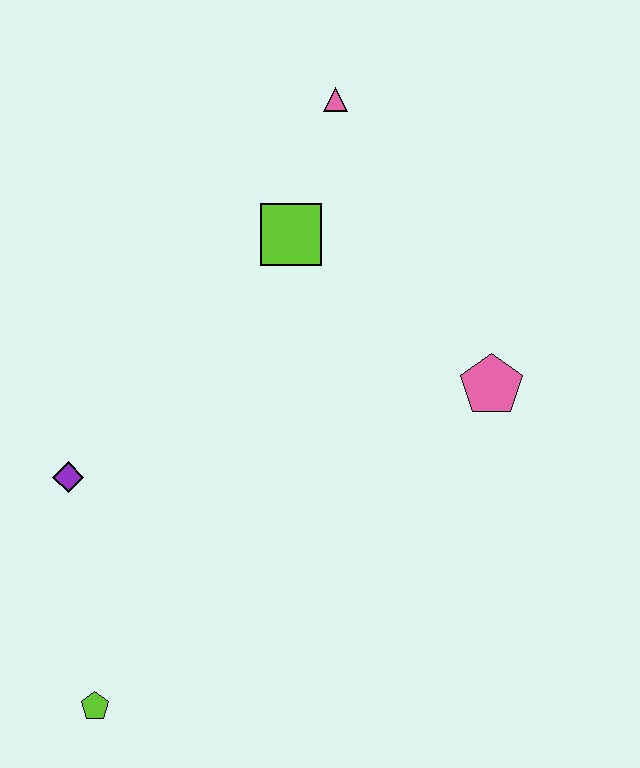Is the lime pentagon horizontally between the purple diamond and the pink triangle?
Yes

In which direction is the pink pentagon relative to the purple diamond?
The pink pentagon is to the right of the purple diamond.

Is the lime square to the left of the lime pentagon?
No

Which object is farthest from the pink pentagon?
The lime pentagon is farthest from the pink pentagon.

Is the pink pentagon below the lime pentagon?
No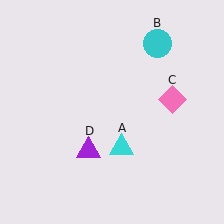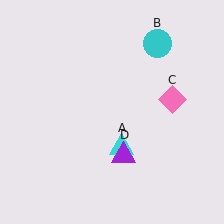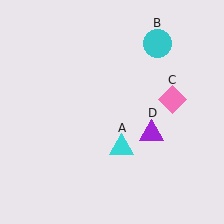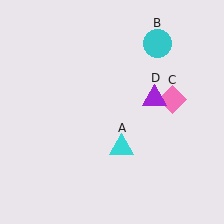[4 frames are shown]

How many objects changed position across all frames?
1 object changed position: purple triangle (object D).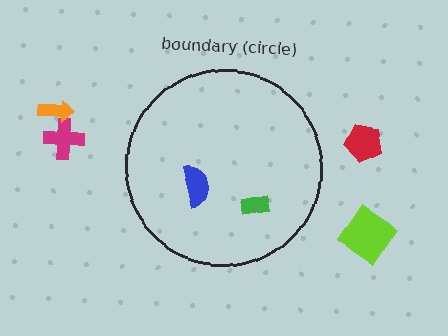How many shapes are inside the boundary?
2 inside, 4 outside.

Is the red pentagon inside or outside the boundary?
Outside.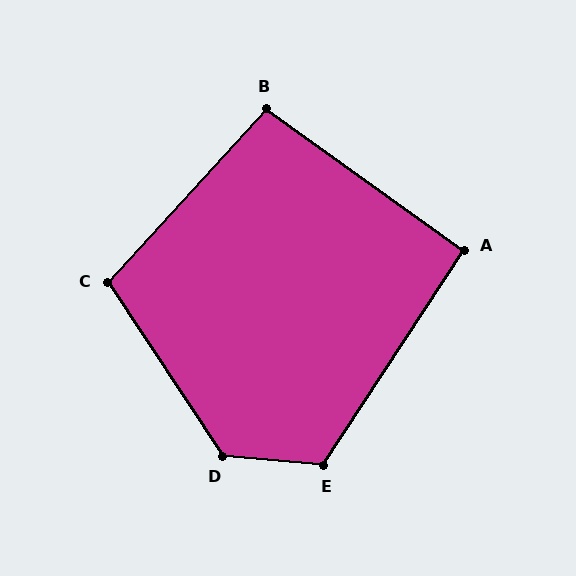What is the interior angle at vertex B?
Approximately 97 degrees (obtuse).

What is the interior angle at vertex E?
Approximately 118 degrees (obtuse).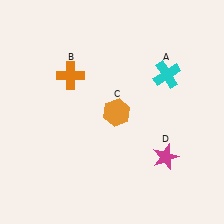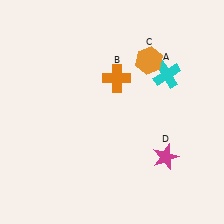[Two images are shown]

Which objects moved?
The objects that moved are: the orange cross (B), the orange hexagon (C).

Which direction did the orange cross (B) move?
The orange cross (B) moved right.